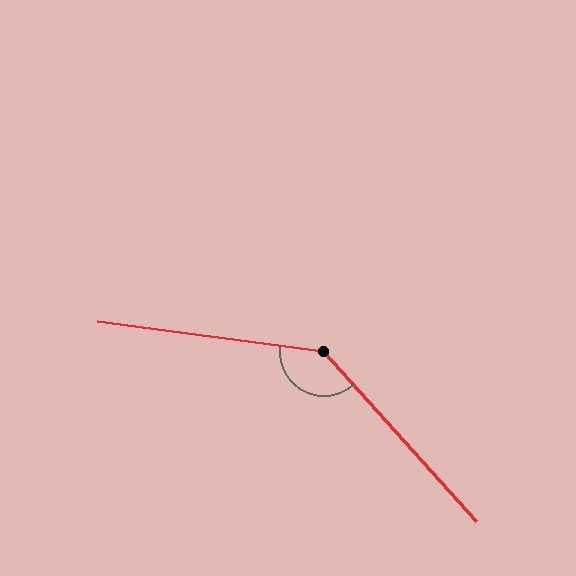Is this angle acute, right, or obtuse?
It is obtuse.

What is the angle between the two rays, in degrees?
Approximately 139 degrees.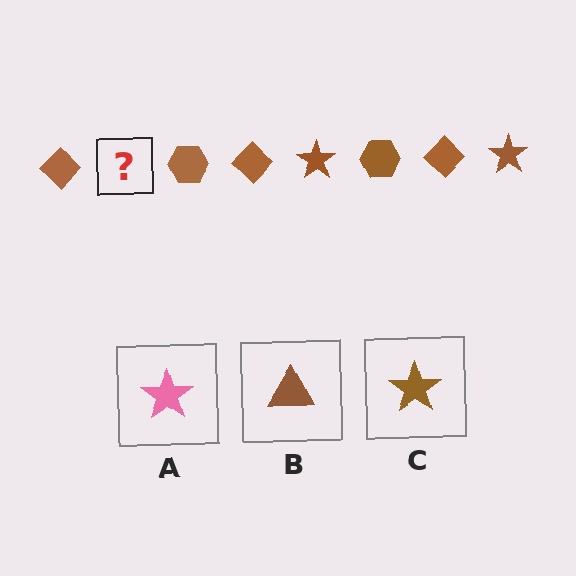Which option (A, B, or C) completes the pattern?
C.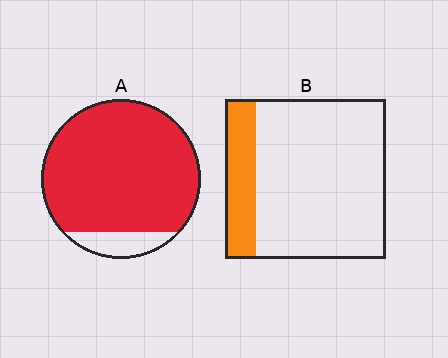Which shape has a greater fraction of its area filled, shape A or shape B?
Shape A.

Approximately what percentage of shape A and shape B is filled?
A is approximately 90% and B is approximately 20%.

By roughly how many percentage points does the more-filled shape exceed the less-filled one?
By roughly 70 percentage points (A over B).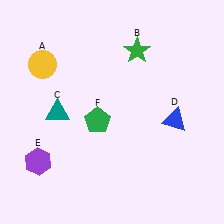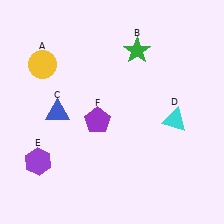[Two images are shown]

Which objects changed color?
C changed from teal to blue. D changed from blue to cyan. F changed from green to purple.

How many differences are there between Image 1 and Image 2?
There are 3 differences between the two images.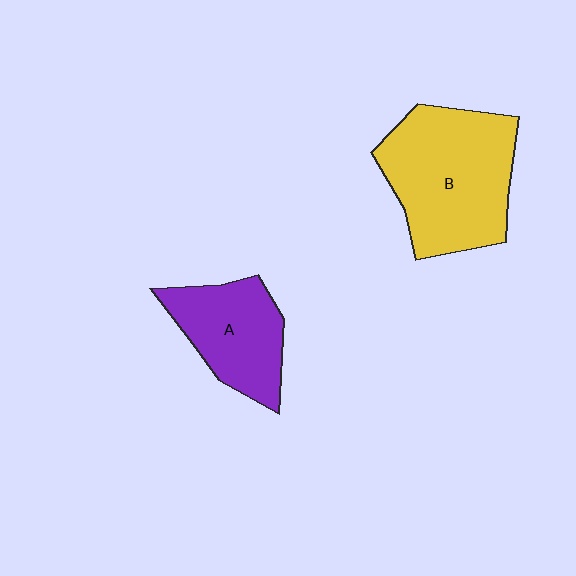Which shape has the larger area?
Shape B (yellow).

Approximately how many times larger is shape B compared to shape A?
Approximately 1.6 times.